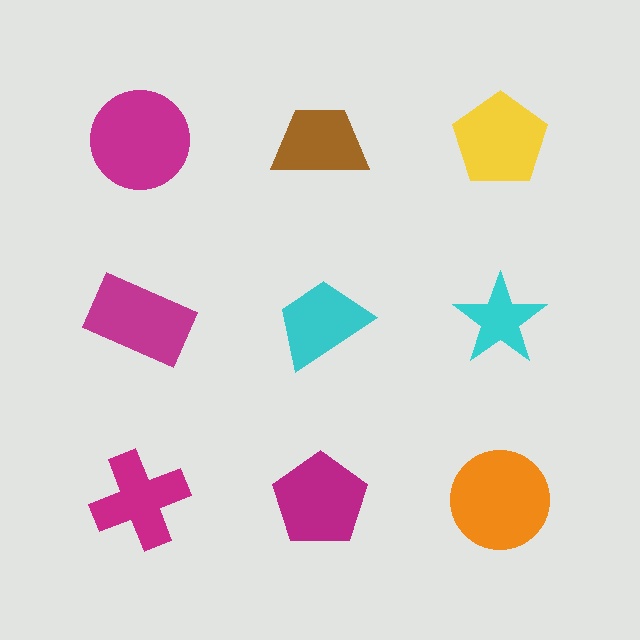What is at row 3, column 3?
An orange circle.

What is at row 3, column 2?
A magenta pentagon.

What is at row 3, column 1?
A magenta cross.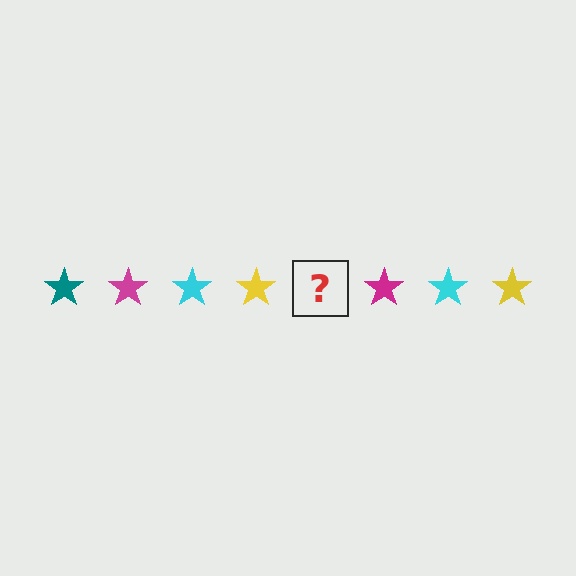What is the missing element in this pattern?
The missing element is a teal star.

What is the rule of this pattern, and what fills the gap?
The rule is that the pattern cycles through teal, magenta, cyan, yellow stars. The gap should be filled with a teal star.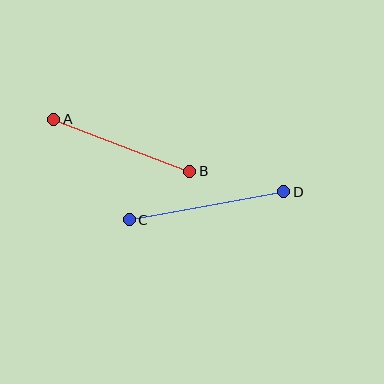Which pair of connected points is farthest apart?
Points C and D are farthest apart.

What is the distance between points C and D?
The distance is approximately 157 pixels.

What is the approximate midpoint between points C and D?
The midpoint is at approximately (207, 206) pixels.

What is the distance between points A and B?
The distance is approximately 146 pixels.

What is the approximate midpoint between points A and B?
The midpoint is at approximately (122, 145) pixels.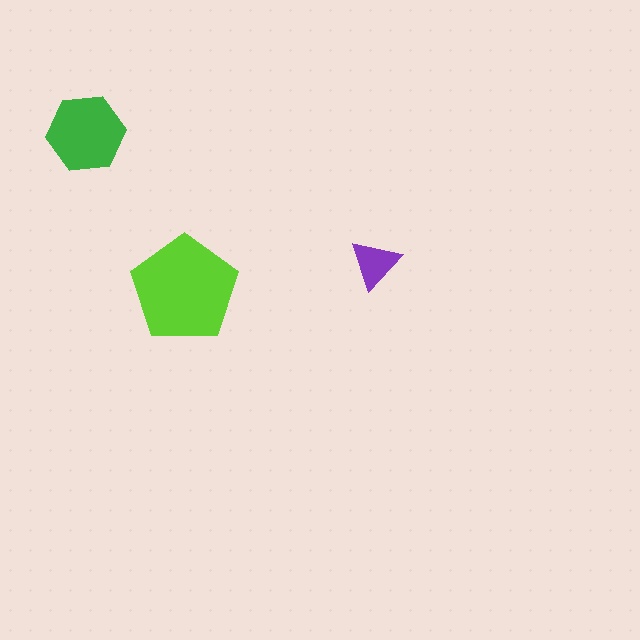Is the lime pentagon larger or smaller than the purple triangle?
Larger.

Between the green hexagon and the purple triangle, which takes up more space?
The green hexagon.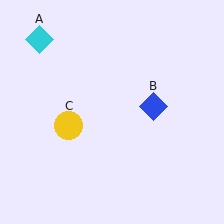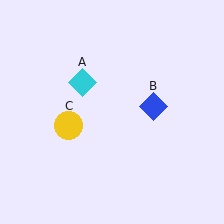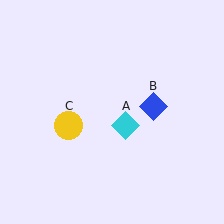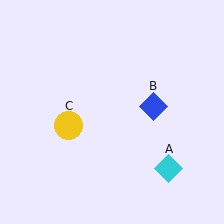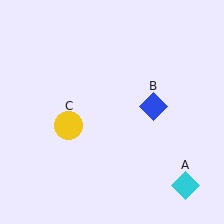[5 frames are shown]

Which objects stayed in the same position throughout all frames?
Blue diamond (object B) and yellow circle (object C) remained stationary.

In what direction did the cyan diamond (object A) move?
The cyan diamond (object A) moved down and to the right.